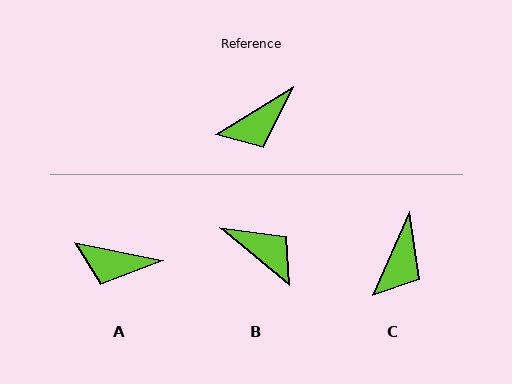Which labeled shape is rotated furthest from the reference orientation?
B, about 109 degrees away.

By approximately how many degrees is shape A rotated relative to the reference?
Approximately 43 degrees clockwise.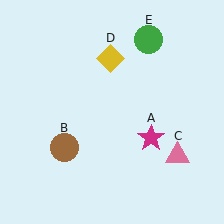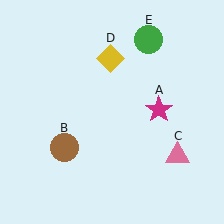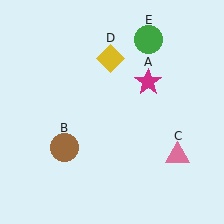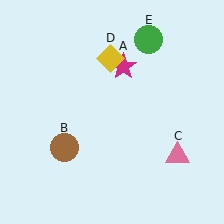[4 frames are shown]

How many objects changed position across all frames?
1 object changed position: magenta star (object A).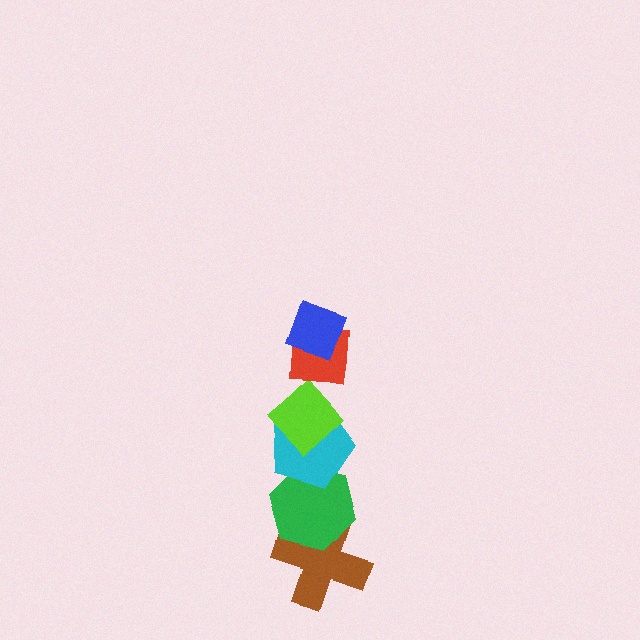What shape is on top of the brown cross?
The green hexagon is on top of the brown cross.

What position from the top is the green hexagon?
The green hexagon is 5th from the top.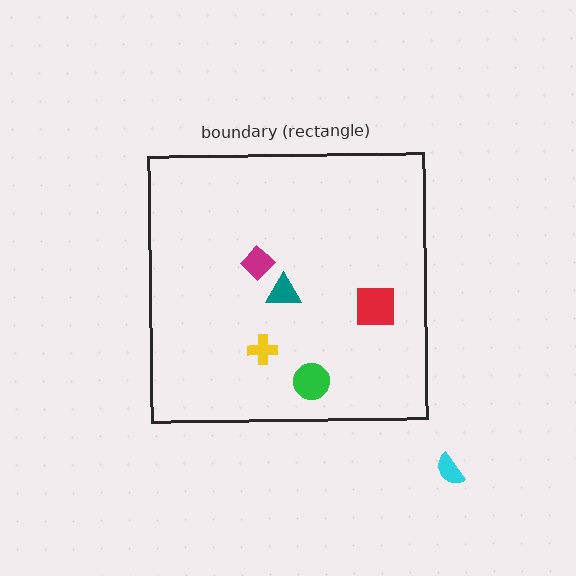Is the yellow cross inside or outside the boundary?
Inside.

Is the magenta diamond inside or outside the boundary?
Inside.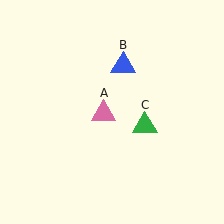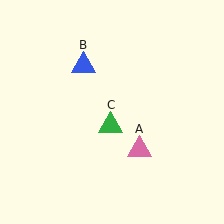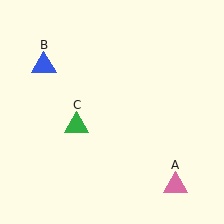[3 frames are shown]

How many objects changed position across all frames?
3 objects changed position: pink triangle (object A), blue triangle (object B), green triangle (object C).